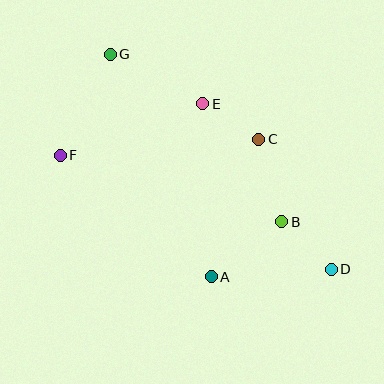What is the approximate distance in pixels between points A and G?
The distance between A and G is approximately 244 pixels.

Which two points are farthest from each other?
Points D and G are farthest from each other.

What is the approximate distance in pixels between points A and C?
The distance between A and C is approximately 146 pixels.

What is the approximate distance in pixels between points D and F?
The distance between D and F is approximately 294 pixels.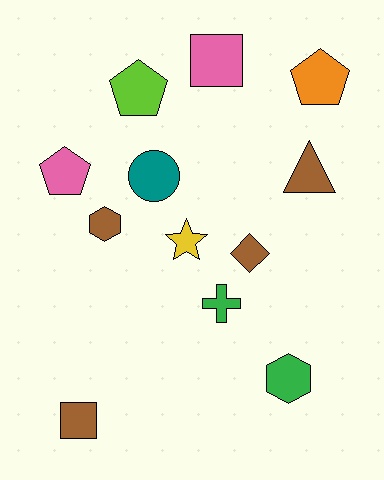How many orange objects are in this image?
There is 1 orange object.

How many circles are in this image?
There is 1 circle.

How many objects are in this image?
There are 12 objects.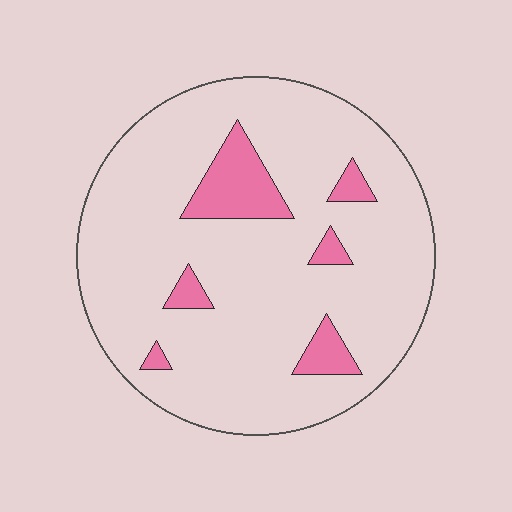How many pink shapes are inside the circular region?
6.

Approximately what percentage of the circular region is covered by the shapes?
Approximately 10%.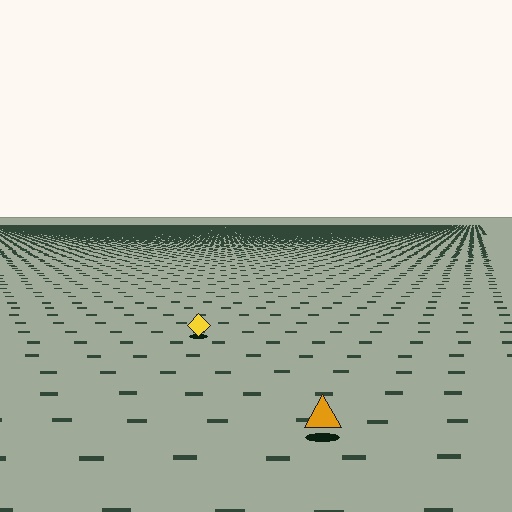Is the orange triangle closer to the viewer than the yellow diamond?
Yes. The orange triangle is closer — you can tell from the texture gradient: the ground texture is coarser near it.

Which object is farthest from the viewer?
The yellow diamond is farthest from the viewer. It appears smaller and the ground texture around it is denser.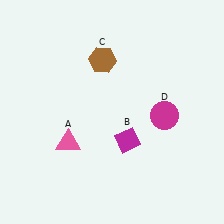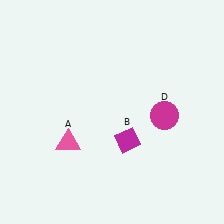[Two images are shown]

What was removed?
The brown hexagon (C) was removed in Image 2.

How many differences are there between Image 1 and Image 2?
There is 1 difference between the two images.